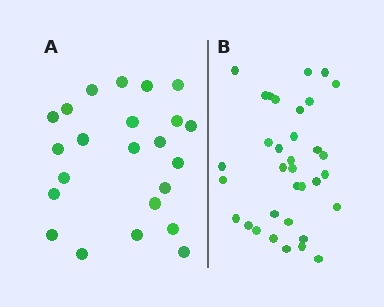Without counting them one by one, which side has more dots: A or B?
Region B (the right region) has more dots.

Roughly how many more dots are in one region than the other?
Region B has roughly 12 or so more dots than region A.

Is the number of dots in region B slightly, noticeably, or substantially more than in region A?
Region B has substantially more. The ratio is roughly 1.5 to 1.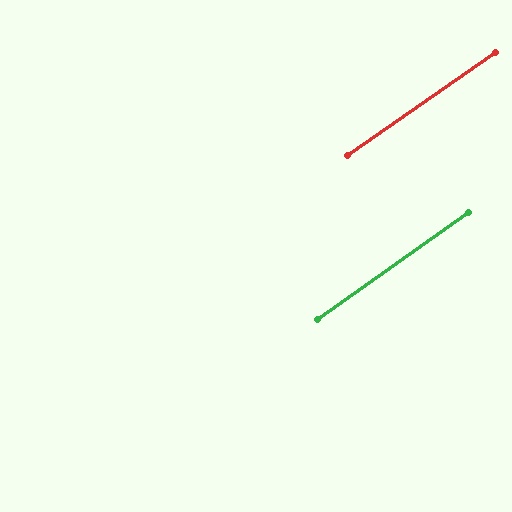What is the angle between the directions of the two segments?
Approximately 0 degrees.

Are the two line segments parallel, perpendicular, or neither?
Parallel — their directions differ by only 0.4°.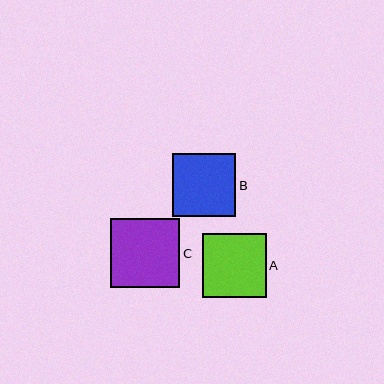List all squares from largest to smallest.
From largest to smallest: C, A, B.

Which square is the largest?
Square C is the largest with a size of approximately 69 pixels.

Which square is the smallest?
Square B is the smallest with a size of approximately 63 pixels.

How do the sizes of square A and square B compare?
Square A and square B are approximately the same size.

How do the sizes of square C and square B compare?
Square C and square B are approximately the same size.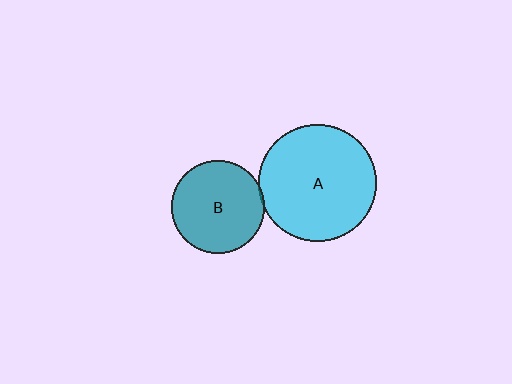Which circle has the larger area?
Circle A (cyan).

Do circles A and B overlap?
Yes.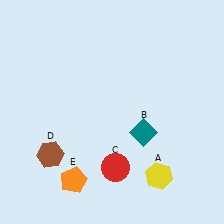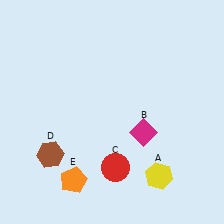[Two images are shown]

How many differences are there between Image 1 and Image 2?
There is 1 difference between the two images.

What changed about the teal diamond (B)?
In Image 1, B is teal. In Image 2, it changed to magenta.